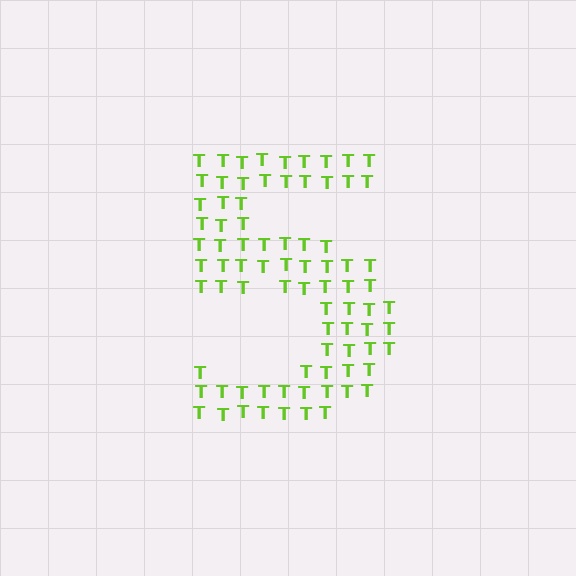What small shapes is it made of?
It is made of small letter T's.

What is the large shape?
The large shape is the digit 5.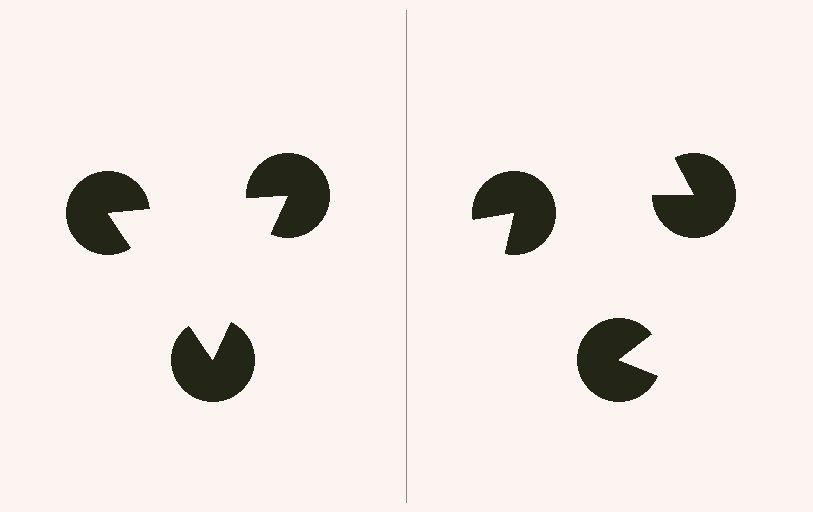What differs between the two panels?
The pac-man discs are positioned identically on both sides; only the wedge orientations differ. On the left they align to a triangle; on the right they are misaligned.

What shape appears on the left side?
An illusory triangle.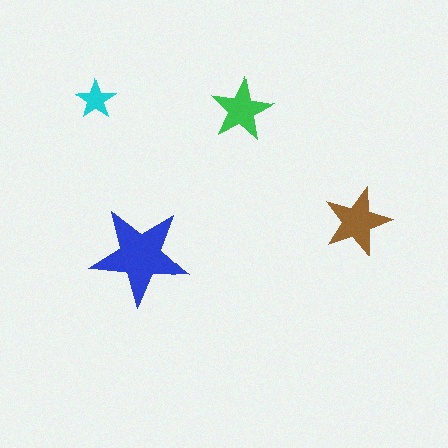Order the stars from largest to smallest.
the blue one, the brown one, the green one, the cyan one.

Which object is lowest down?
The blue star is bottommost.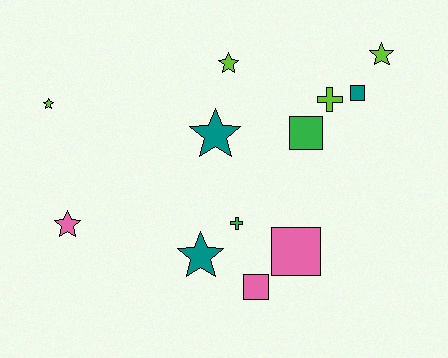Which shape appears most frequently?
Star, with 6 objects.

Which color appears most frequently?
Lime, with 4 objects.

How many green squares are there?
There is 1 green square.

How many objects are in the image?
There are 12 objects.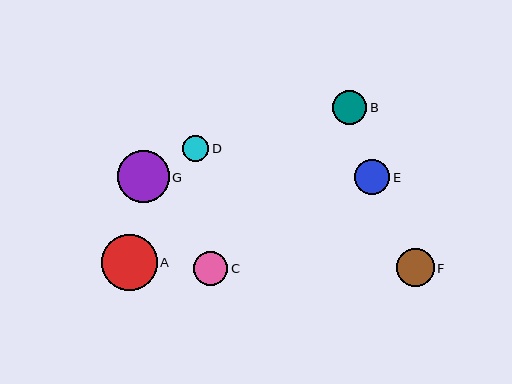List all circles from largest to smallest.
From largest to smallest: A, G, F, E, C, B, D.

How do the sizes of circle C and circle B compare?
Circle C and circle B are approximately the same size.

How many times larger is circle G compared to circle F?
Circle G is approximately 1.4 times the size of circle F.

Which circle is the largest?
Circle A is the largest with a size of approximately 56 pixels.